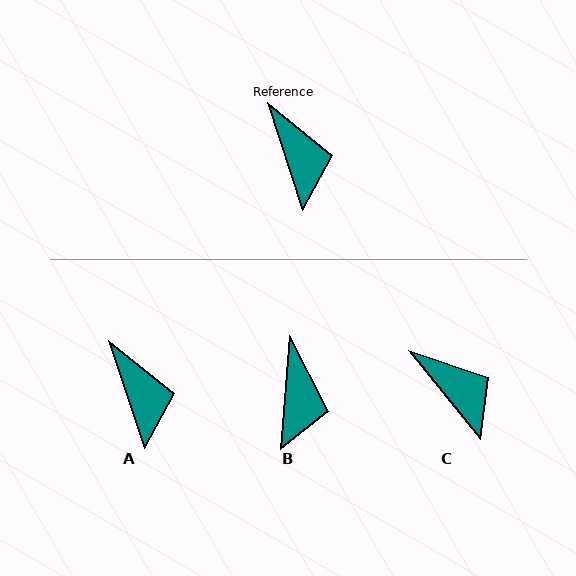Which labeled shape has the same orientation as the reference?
A.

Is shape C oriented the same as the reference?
No, it is off by about 21 degrees.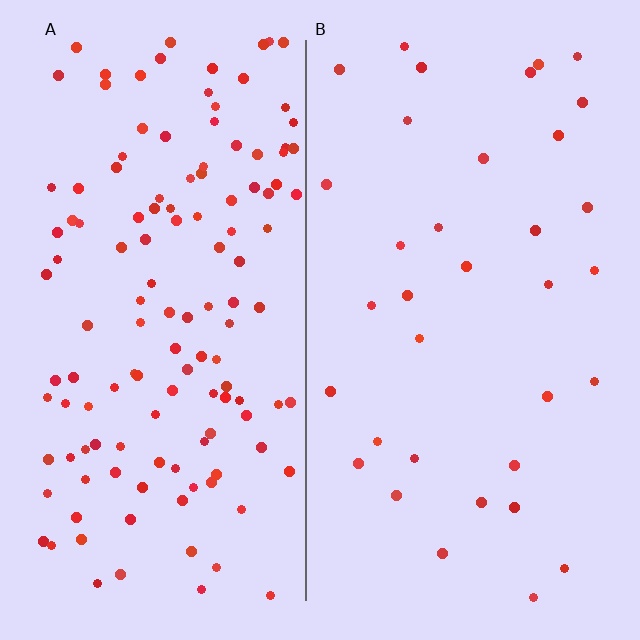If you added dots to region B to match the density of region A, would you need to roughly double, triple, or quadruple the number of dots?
Approximately quadruple.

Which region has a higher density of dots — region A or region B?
A (the left).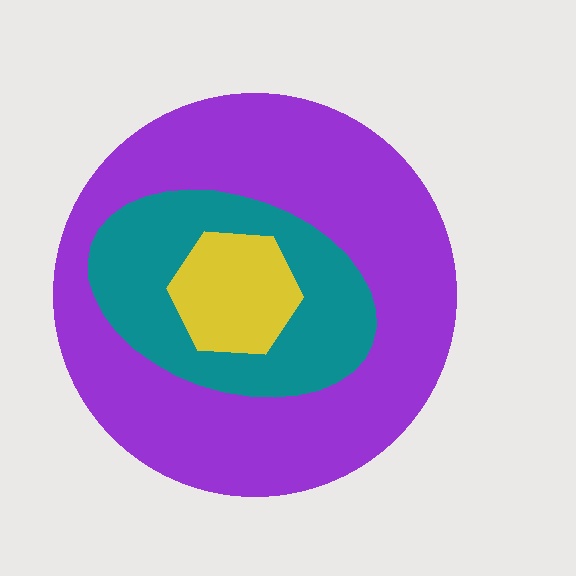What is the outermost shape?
The purple circle.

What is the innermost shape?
The yellow hexagon.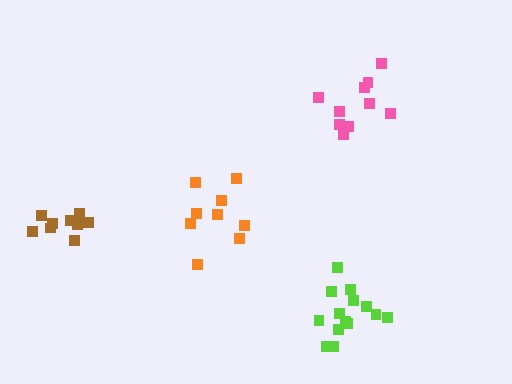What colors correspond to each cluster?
The clusters are colored: orange, lime, brown, pink.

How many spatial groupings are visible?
There are 4 spatial groupings.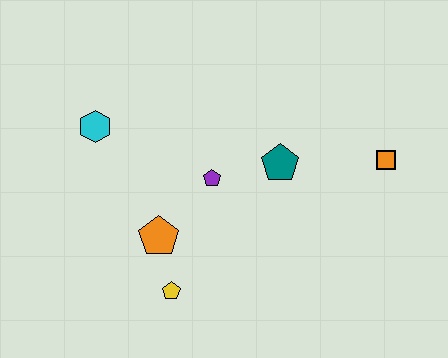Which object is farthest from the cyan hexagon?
The orange square is farthest from the cyan hexagon.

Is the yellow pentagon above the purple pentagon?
No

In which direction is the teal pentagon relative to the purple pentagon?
The teal pentagon is to the right of the purple pentagon.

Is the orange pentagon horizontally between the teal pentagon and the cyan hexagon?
Yes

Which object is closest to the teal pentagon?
The purple pentagon is closest to the teal pentagon.